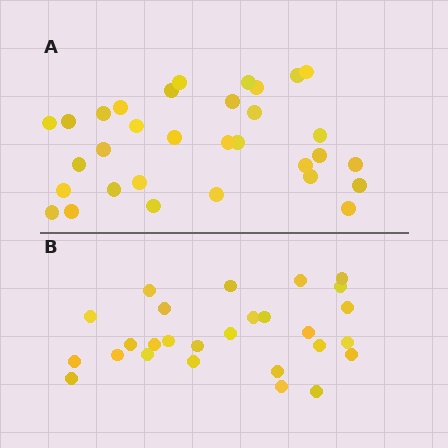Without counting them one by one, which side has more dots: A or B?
Region A (the top region) has more dots.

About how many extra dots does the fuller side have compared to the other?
Region A has about 5 more dots than region B.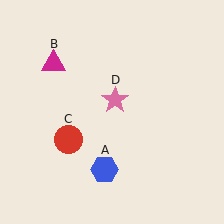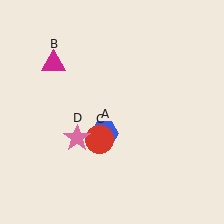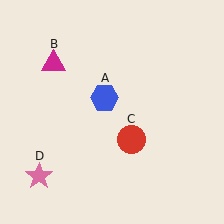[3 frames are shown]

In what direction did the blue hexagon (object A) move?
The blue hexagon (object A) moved up.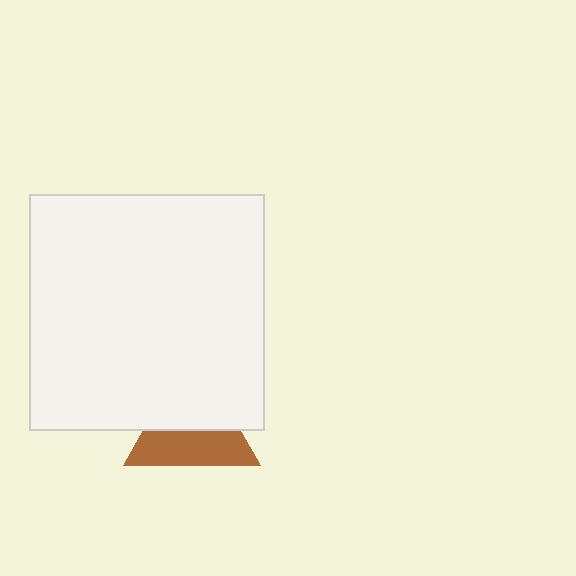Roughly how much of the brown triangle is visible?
About half of it is visible (roughly 48%).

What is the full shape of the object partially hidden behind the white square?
The partially hidden object is a brown triangle.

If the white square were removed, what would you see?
You would see the complete brown triangle.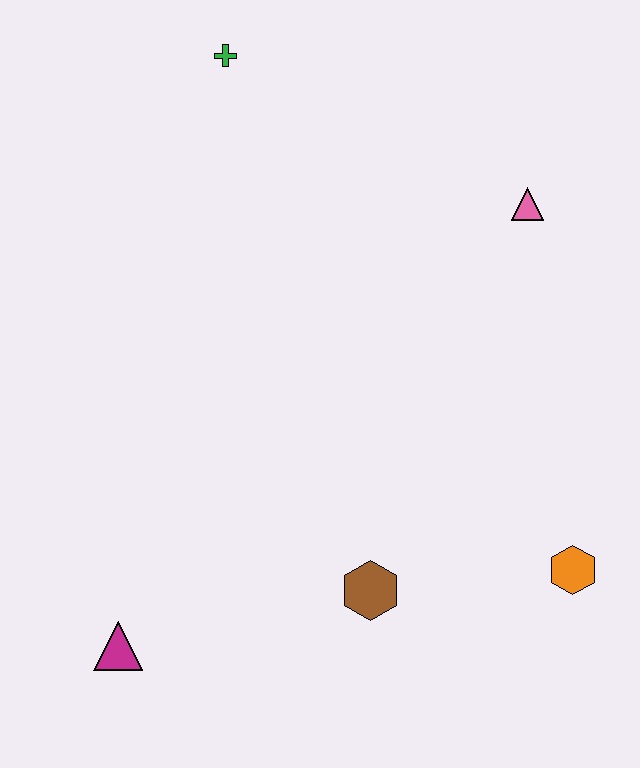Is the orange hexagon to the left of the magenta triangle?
No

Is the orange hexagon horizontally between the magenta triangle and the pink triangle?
No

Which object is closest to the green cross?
The pink triangle is closest to the green cross.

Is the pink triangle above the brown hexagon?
Yes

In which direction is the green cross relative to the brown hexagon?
The green cross is above the brown hexagon.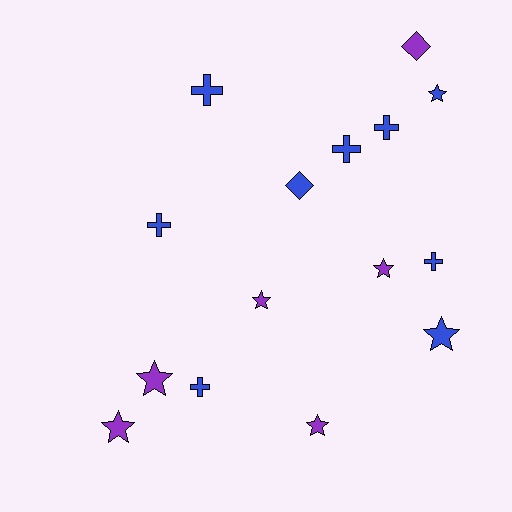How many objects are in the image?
There are 15 objects.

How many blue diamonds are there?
There is 1 blue diamond.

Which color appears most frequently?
Blue, with 9 objects.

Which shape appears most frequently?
Star, with 7 objects.